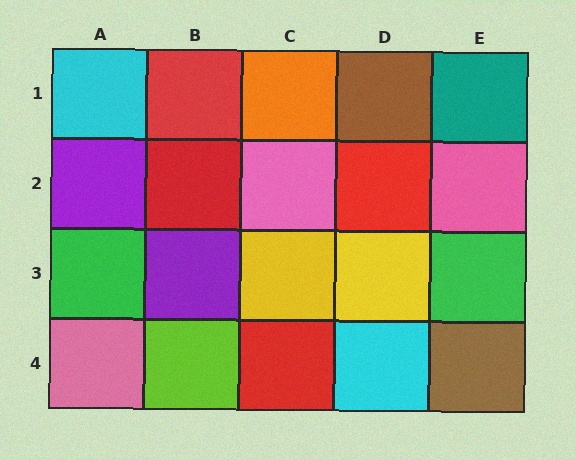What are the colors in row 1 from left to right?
Cyan, red, orange, brown, teal.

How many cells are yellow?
2 cells are yellow.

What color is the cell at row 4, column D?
Cyan.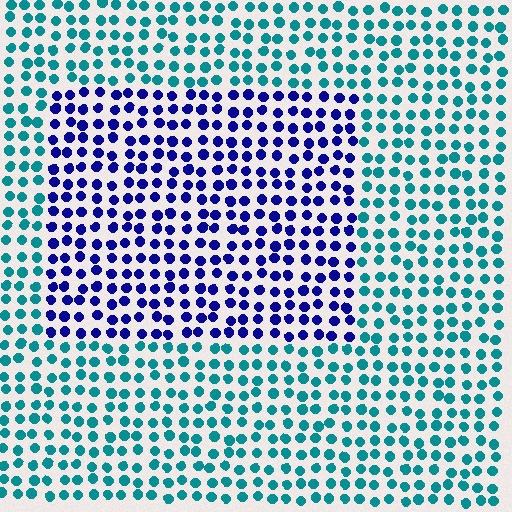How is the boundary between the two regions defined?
The boundary is defined purely by a slight shift in hue (about 59 degrees). Spacing, size, and orientation are identical on both sides.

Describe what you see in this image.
The image is filled with small teal elements in a uniform arrangement. A rectangle-shaped region is visible where the elements are tinted to a slightly different hue, forming a subtle color boundary.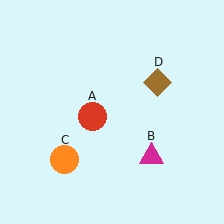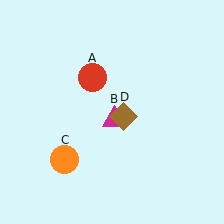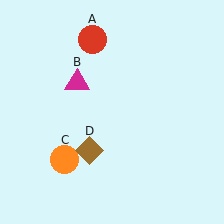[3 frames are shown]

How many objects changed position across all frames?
3 objects changed position: red circle (object A), magenta triangle (object B), brown diamond (object D).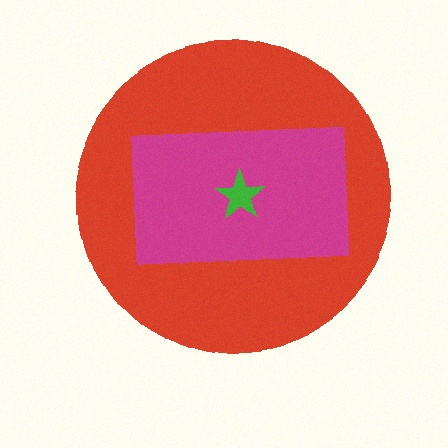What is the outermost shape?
The red circle.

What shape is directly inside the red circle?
The magenta rectangle.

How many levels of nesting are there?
3.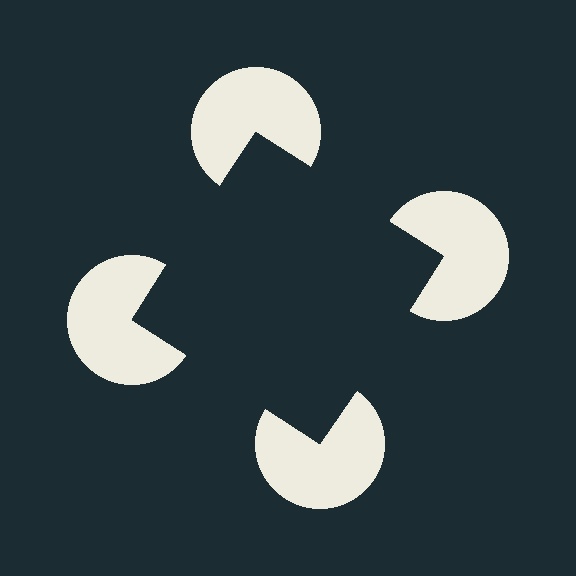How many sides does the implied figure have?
4 sides.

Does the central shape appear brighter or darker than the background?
It typically appears slightly darker than the background, even though no actual brightness change is drawn.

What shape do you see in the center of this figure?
An illusory square — its edges are inferred from the aligned wedge cuts in the pac-man discs, not physically drawn.